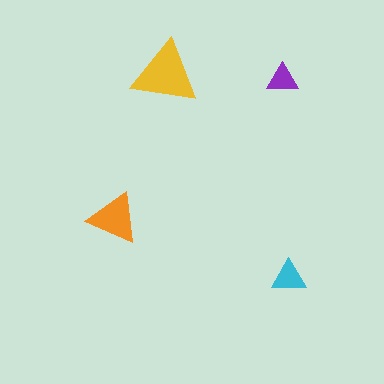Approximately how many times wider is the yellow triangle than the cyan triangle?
About 2 times wider.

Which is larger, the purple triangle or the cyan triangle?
The cyan one.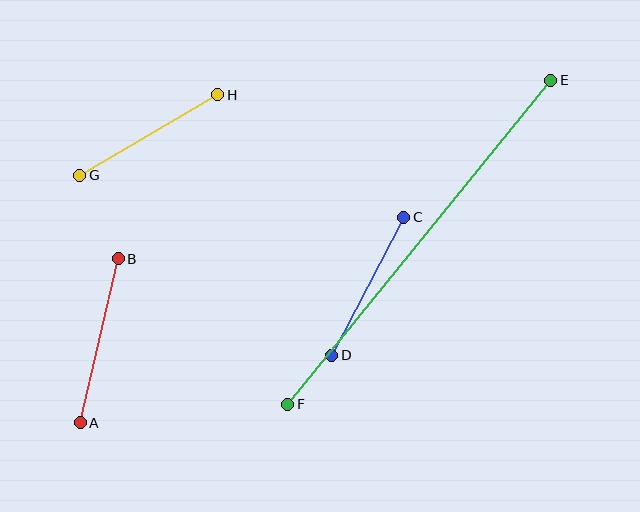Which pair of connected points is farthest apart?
Points E and F are farthest apart.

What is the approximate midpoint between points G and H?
The midpoint is at approximately (149, 135) pixels.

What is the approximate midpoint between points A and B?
The midpoint is at approximately (99, 341) pixels.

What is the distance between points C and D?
The distance is approximately 156 pixels.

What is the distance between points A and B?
The distance is approximately 169 pixels.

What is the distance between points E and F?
The distance is approximately 417 pixels.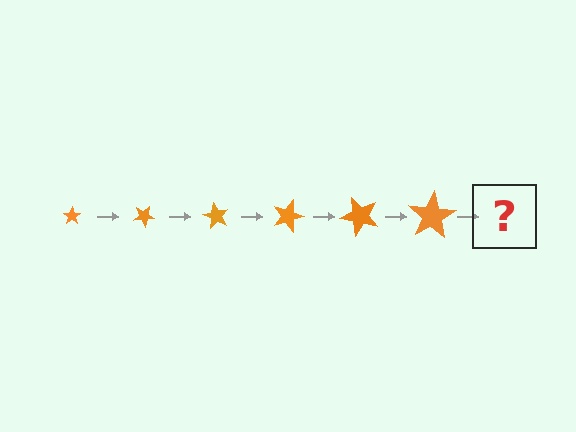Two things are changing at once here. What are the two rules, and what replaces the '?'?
The two rules are that the star grows larger each step and it rotates 30 degrees each step. The '?' should be a star, larger than the previous one and rotated 180 degrees from the start.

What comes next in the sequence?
The next element should be a star, larger than the previous one and rotated 180 degrees from the start.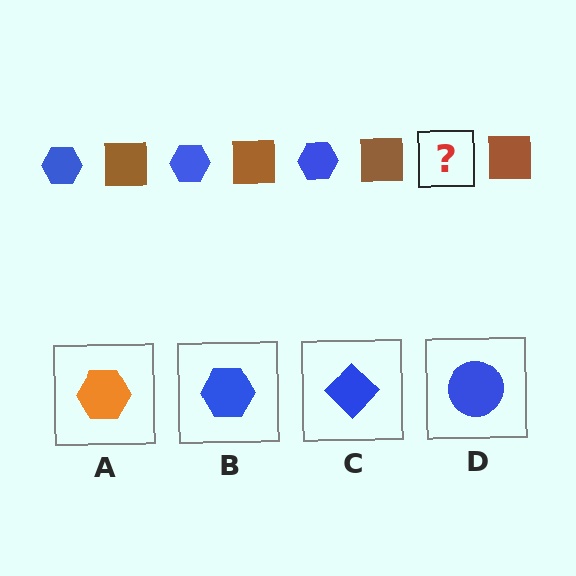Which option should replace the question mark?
Option B.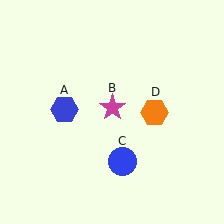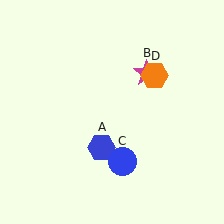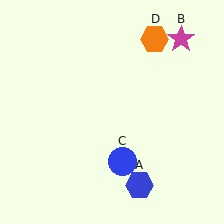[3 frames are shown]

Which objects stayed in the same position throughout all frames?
Blue circle (object C) remained stationary.